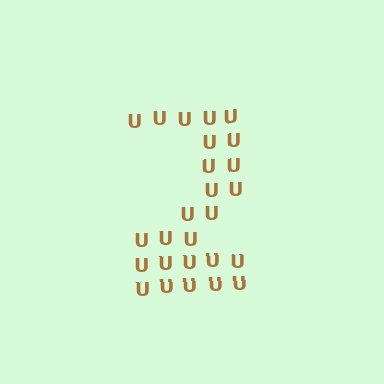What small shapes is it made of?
It is made of small letter U's.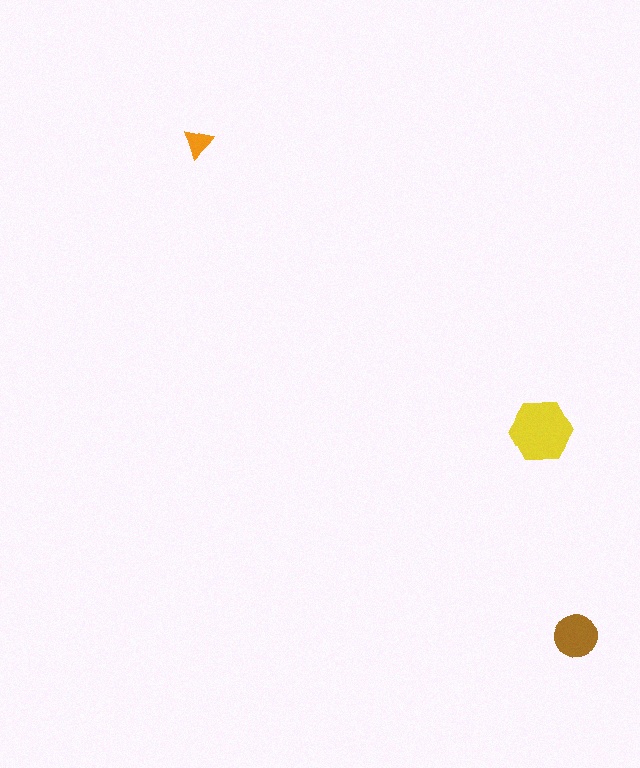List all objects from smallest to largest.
The orange triangle, the brown circle, the yellow hexagon.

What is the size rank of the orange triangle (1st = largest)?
3rd.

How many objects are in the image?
There are 3 objects in the image.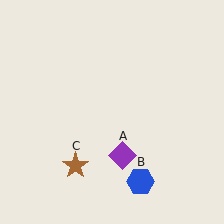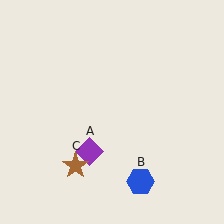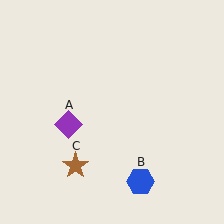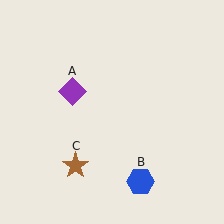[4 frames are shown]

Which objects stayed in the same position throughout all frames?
Blue hexagon (object B) and brown star (object C) remained stationary.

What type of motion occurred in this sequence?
The purple diamond (object A) rotated clockwise around the center of the scene.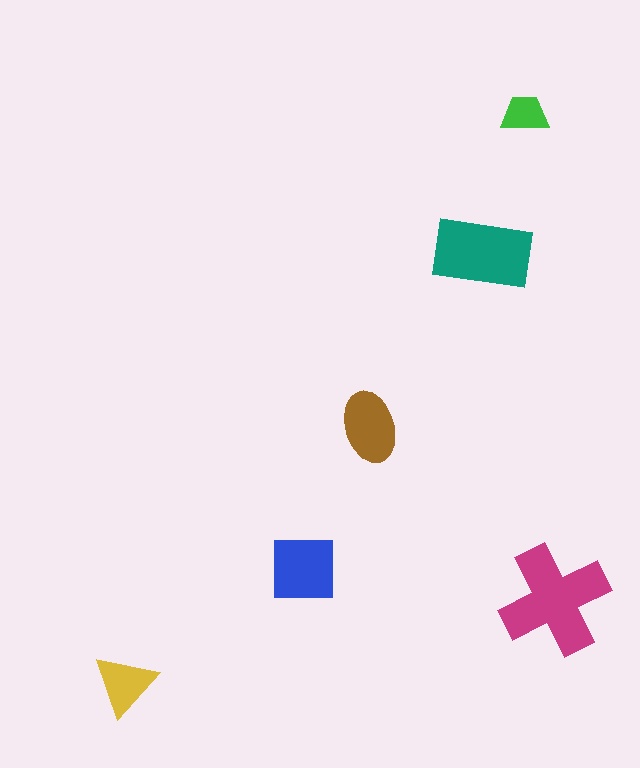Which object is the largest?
The magenta cross.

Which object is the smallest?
The green trapezoid.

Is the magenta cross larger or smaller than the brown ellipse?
Larger.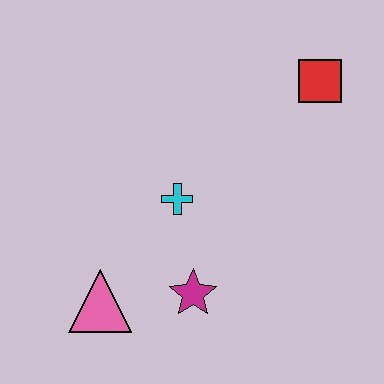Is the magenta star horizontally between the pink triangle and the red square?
Yes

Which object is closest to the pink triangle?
The magenta star is closest to the pink triangle.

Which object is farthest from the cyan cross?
The red square is farthest from the cyan cross.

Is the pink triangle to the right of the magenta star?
No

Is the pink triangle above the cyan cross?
No